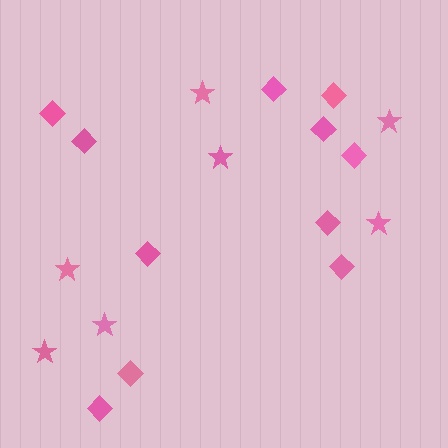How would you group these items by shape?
There are 2 groups: one group of stars (7) and one group of diamonds (11).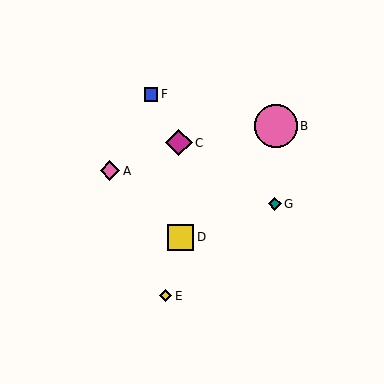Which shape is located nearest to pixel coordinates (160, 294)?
The yellow diamond (labeled E) at (165, 296) is nearest to that location.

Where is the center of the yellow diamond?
The center of the yellow diamond is at (165, 296).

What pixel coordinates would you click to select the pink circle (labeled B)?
Click at (276, 126) to select the pink circle B.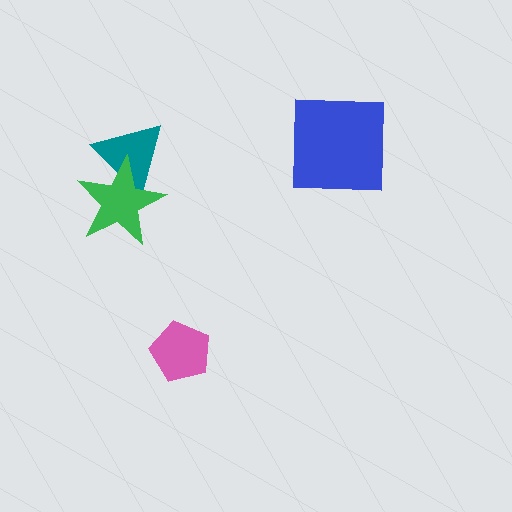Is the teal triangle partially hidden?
Yes, it is partially covered by another shape.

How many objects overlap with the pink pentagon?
0 objects overlap with the pink pentagon.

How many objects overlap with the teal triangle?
1 object overlaps with the teal triangle.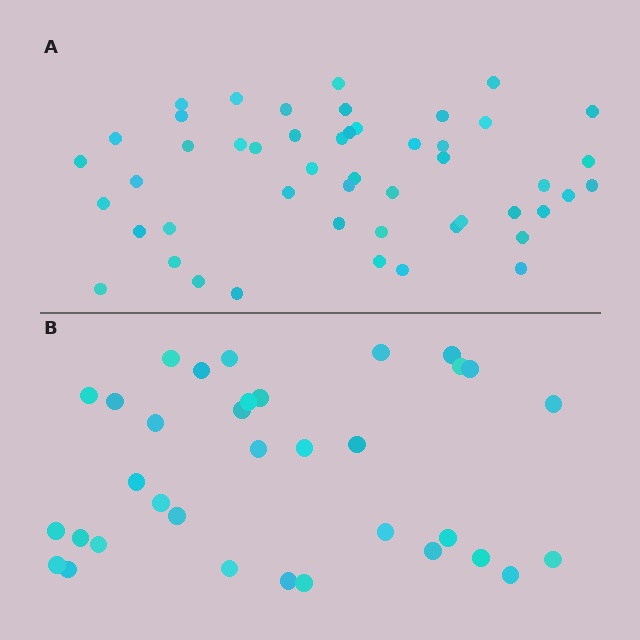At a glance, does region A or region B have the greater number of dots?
Region A (the top region) has more dots.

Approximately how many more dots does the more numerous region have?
Region A has approximately 15 more dots than region B.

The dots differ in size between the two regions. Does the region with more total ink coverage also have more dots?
No. Region B has more total ink coverage because its dots are larger, but region A actually contains more individual dots. Total area can be misleading — the number of items is what matters here.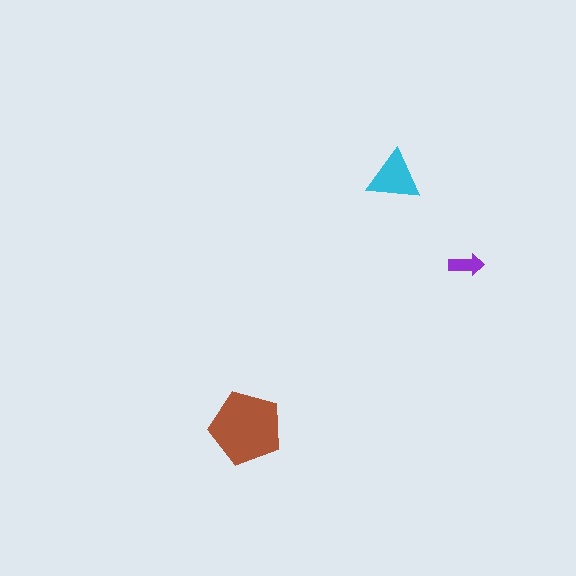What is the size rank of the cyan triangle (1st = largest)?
2nd.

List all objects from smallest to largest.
The purple arrow, the cyan triangle, the brown pentagon.